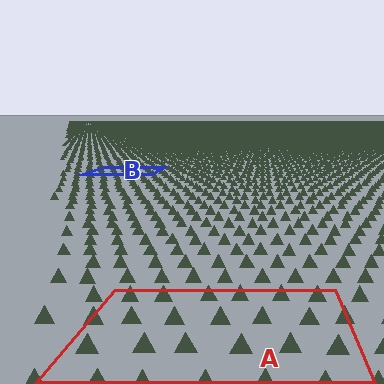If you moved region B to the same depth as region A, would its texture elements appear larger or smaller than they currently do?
They would appear larger. At a closer depth, the same texture elements are projected at a bigger on-screen size.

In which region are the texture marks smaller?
The texture marks are smaller in region B, because it is farther away.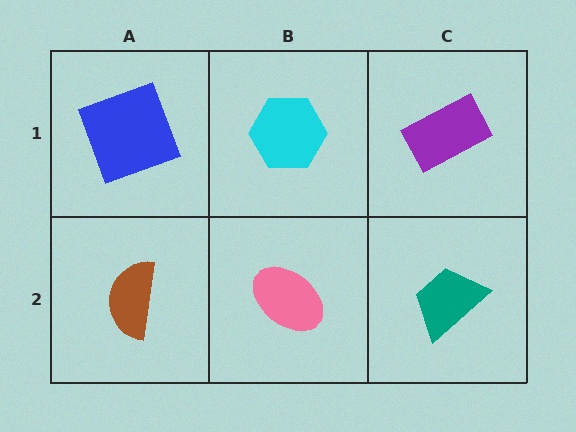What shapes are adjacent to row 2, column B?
A cyan hexagon (row 1, column B), a brown semicircle (row 2, column A), a teal trapezoid (row 2, column C).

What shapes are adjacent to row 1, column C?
A teal trapezoid (row 2, column C), a cyan hexagon (row 1, column B).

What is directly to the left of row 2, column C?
A pink ellipse.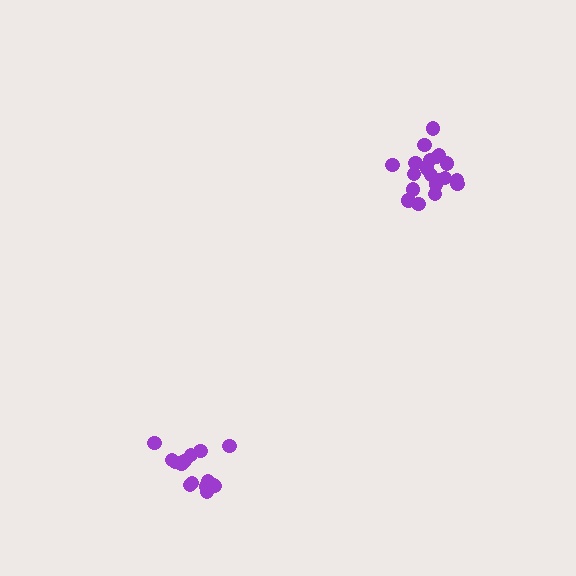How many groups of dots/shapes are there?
There are 2 groups.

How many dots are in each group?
Group 1: 15 dots, Group 2: 20 dots (35 total).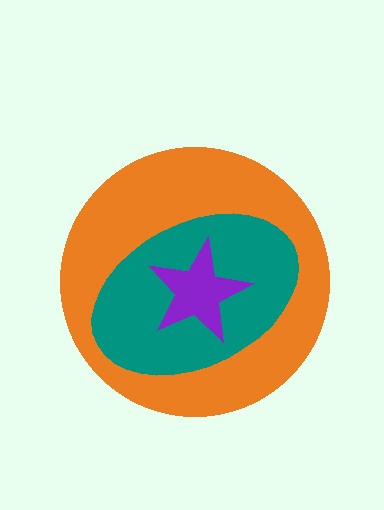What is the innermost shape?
The purple star.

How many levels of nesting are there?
3.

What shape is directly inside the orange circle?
The teal ellipse.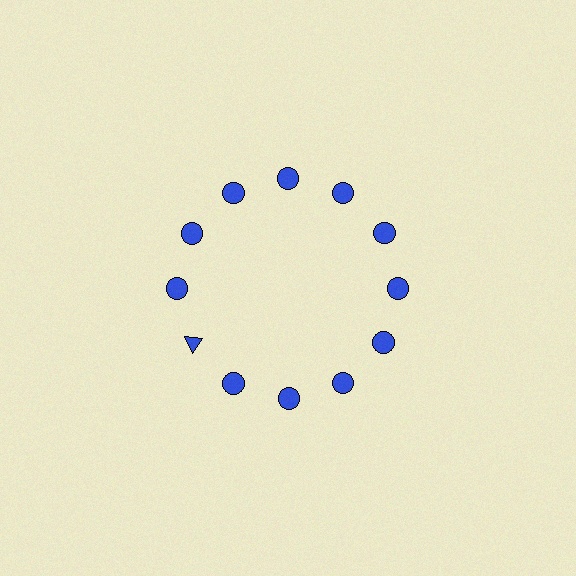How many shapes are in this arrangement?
There are 12 shapes arranged in a ring pattern.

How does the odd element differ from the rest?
It has a different shape: triangle instead of circle.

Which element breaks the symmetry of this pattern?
The blue triangle at roughly the 8 o'clock position breaks the symmetry. All other shapes are blue circles.